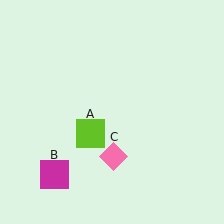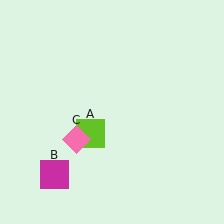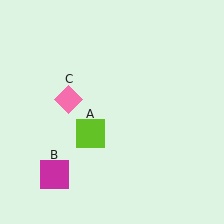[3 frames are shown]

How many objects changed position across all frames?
1 object changed position: pink diamond (object C).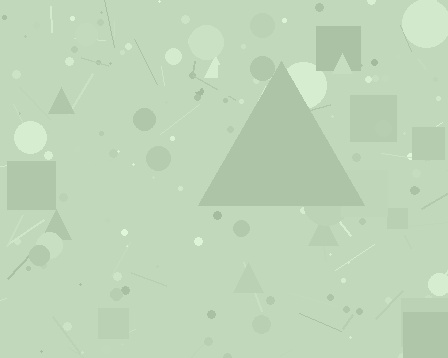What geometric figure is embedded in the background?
A triangle is embedded in the background.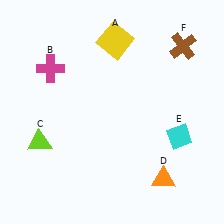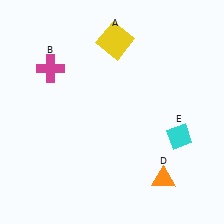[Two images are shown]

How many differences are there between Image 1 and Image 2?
There are 2 differences between the two images.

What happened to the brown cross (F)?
The brown cross (F) was removed in Image 2. It was in the top-right area of Image 1.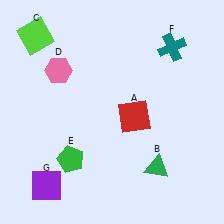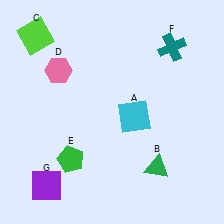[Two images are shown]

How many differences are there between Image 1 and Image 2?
There is 1 difference between the two images.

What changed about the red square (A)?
In Image 1, A is red. In Image 2, it changed to cyan.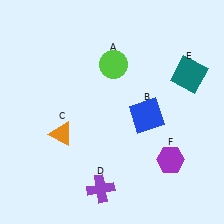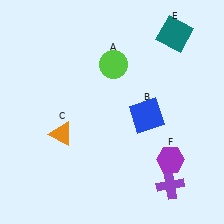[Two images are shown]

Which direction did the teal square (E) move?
The teal square (E) moved up.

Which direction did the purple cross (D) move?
The purple cross (D) moved right.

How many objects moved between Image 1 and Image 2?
2 objects moved between the two images.